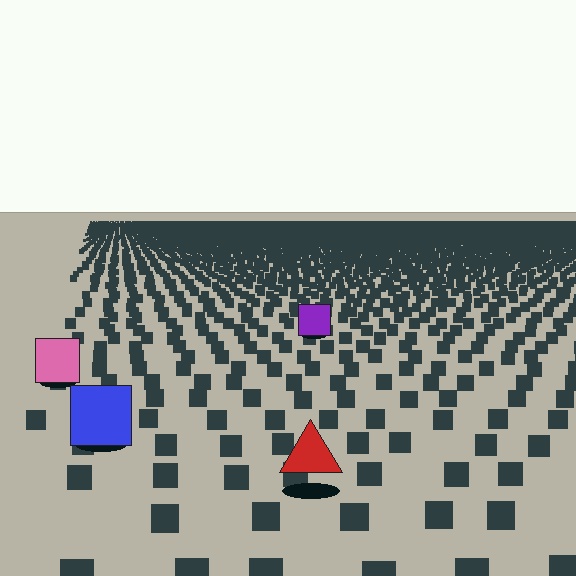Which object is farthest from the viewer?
The purple square is farthest from the viewer. It appears smaller and the ground texture around it is denser.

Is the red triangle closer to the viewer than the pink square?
Yes. The red triangle is closer — you can tell from the texture gradient: the ground texture is coarser near it.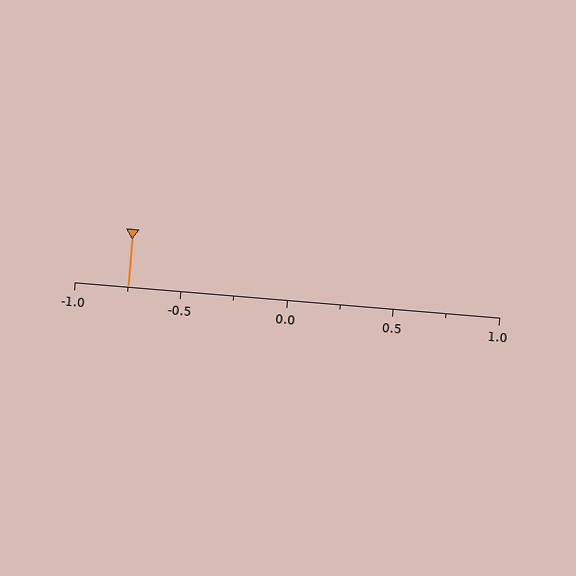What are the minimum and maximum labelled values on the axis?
The axis runs from -1.0 to 1.0.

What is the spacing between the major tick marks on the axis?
The major ticks are spaced 0.5 apart.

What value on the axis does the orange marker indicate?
The marker indicates approximately -0.75.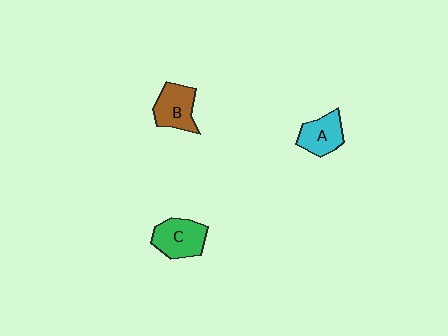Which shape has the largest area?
Shape C (green).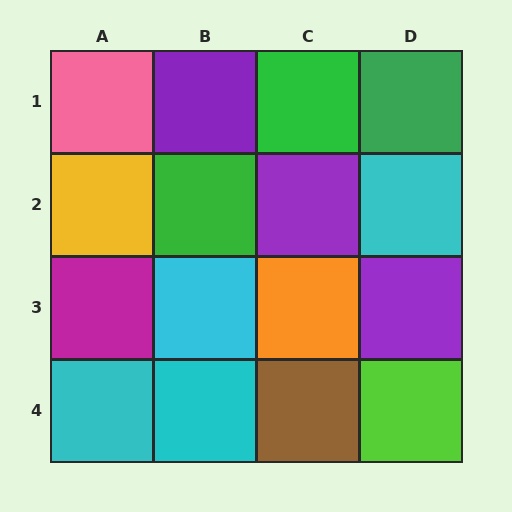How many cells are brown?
1 cell is brown.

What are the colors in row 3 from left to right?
Magenta, cyan, orange, purple.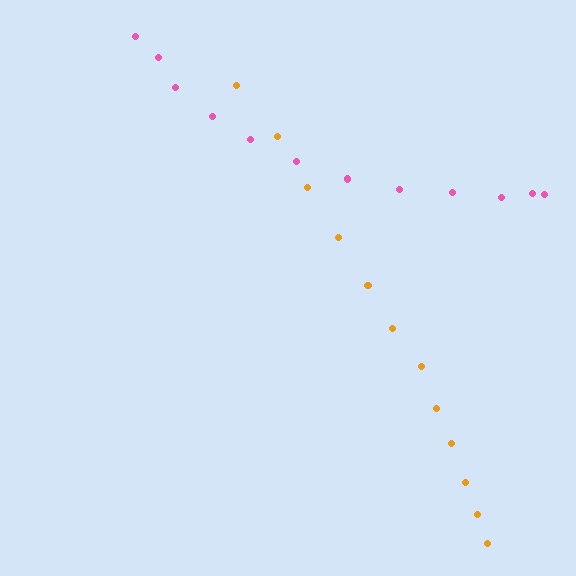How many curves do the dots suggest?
There are 2 distinct paths.